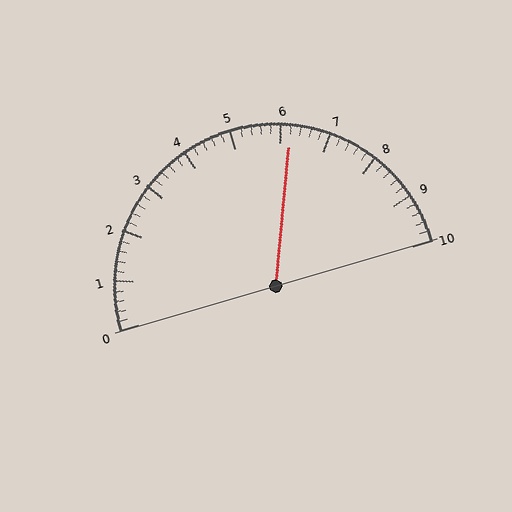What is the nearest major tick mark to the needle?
The nearest major tick mark is 6.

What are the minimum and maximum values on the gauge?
The gauge ranges from 0 to 10.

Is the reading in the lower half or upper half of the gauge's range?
The reading is in the upper half of the range (0 to 10).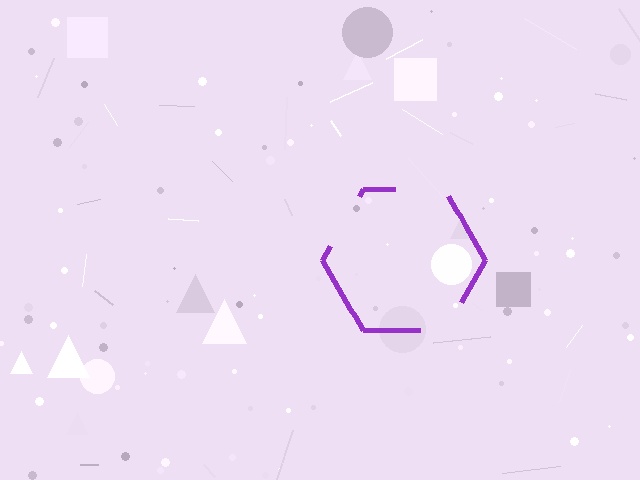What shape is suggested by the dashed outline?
The dashed outline suggests a hexagon.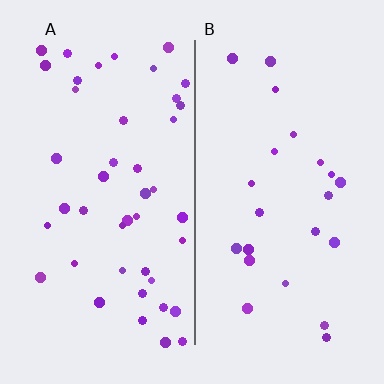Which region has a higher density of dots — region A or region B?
A (the left).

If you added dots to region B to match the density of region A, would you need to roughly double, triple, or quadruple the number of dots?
Approximately double.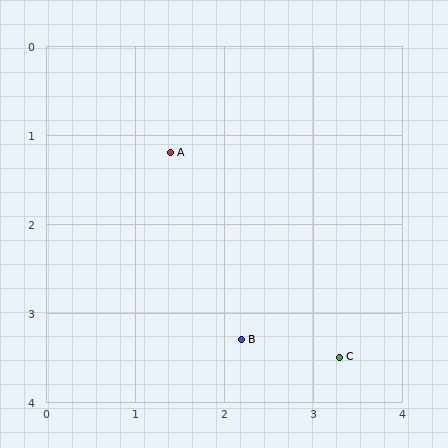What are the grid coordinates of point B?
Point B is at approximately (2.2, 3.3).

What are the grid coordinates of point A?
Point A is at approximately (1.4, 1.2).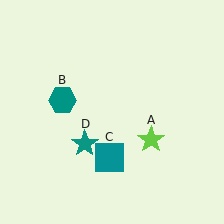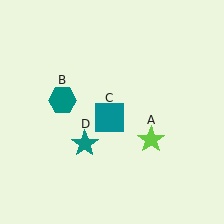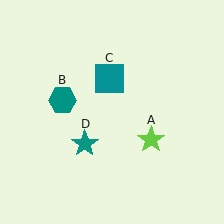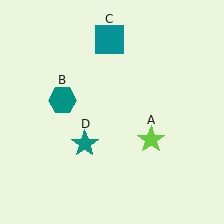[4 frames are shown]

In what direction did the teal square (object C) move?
The teal square (object C) moved up.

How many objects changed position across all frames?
1 object changed position: teal square (object C).